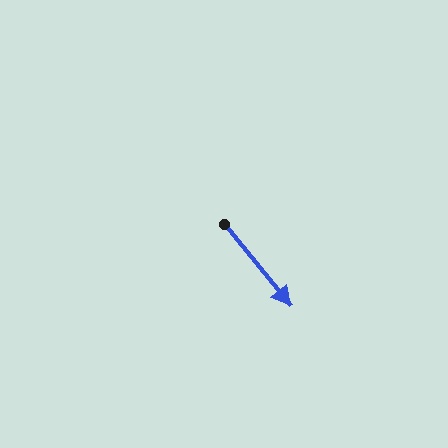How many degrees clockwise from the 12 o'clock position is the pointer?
Approximately 141 degrees.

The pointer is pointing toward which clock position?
Roughly 5 o'clock.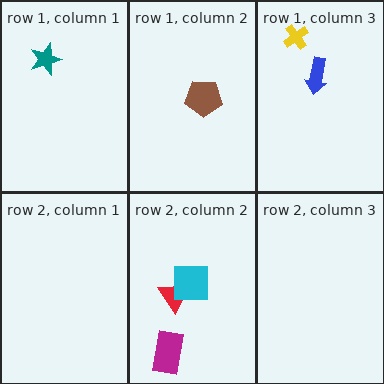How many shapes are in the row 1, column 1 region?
1.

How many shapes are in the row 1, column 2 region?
1.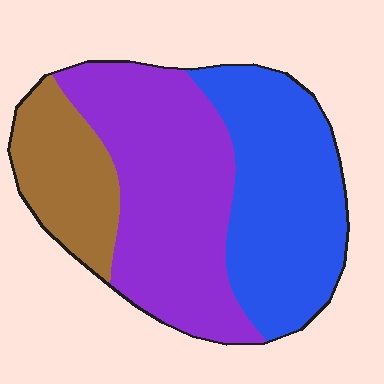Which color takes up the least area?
Brown, at roughly 20%.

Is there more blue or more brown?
Blue.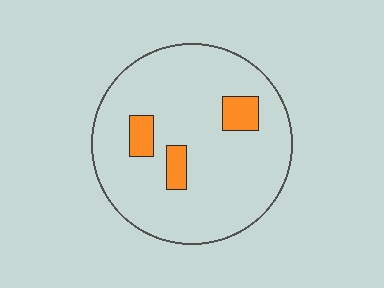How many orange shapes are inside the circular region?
3.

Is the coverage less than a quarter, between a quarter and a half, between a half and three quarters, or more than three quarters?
Less than a quarter.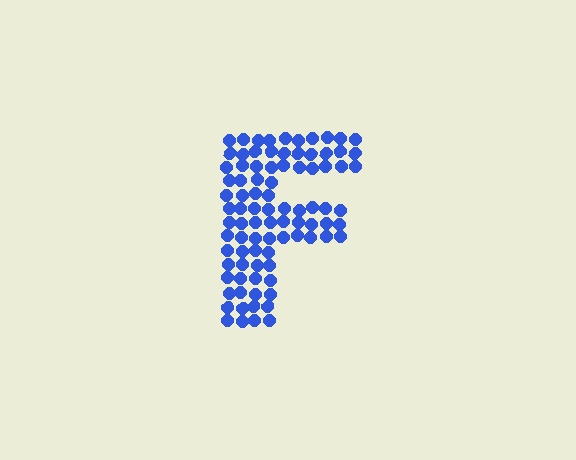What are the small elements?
The small elements are circles.